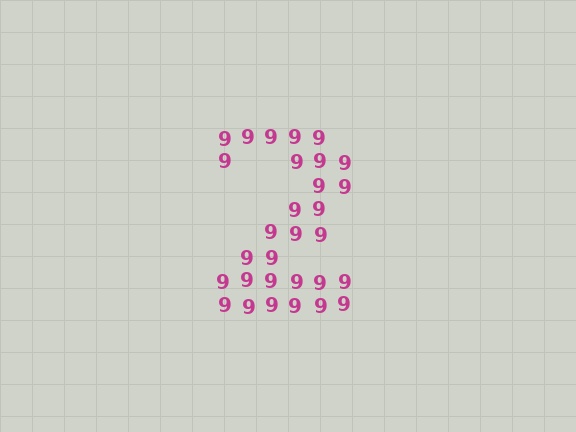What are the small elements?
The small elements are digit 9's.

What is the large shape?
The large shape is the digit 2.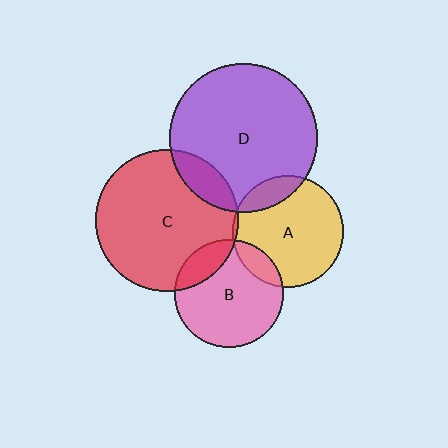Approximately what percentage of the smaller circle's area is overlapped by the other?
Approximately 15%.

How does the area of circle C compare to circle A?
Approximately 1.6 times.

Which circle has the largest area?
Circle D (purple).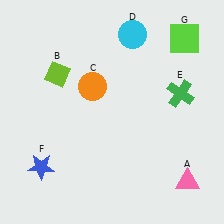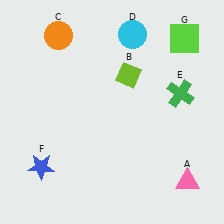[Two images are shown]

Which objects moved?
The objects that moved are: the lime diamond (B), the orange circle (C).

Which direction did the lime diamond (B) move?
The lime diamond (B) moved right.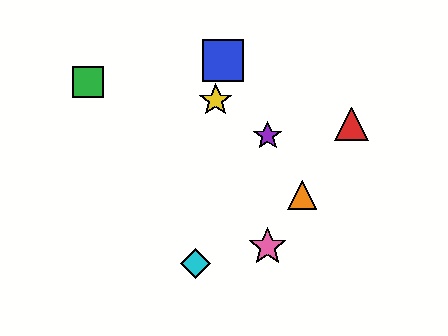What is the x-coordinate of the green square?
The green square is at x≈88.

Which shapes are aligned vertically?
The purple star, the pink star are aligned vertically.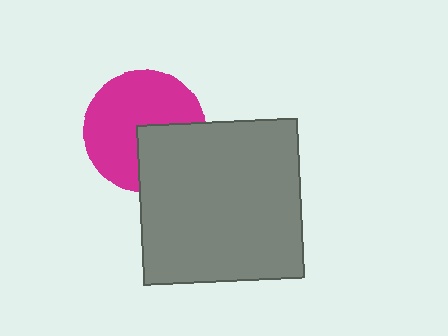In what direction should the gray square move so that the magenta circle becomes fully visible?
The gray square should move toward the lower-right. That is the shortest direction to clear the overlap and leave the magenta circle fully visible.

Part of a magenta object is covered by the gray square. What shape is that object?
It is a circle.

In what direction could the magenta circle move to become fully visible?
The magenta circle could move toward the upper-left. That would shift it out from behind the gray square entirely.